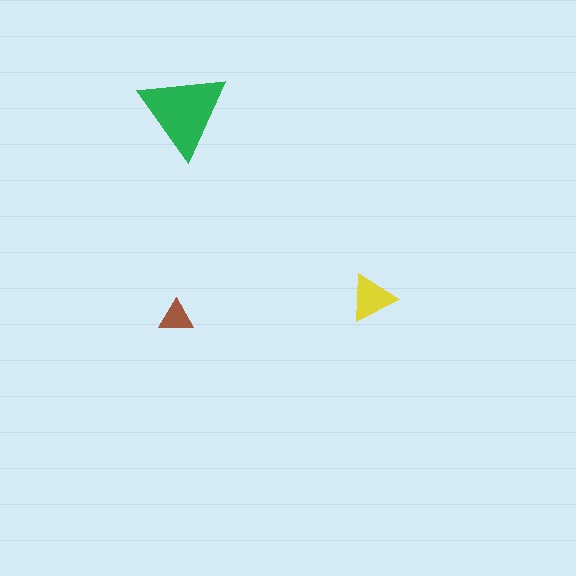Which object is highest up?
The green triangle is topmost.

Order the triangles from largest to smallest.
the green one, the yellow one, the brown one.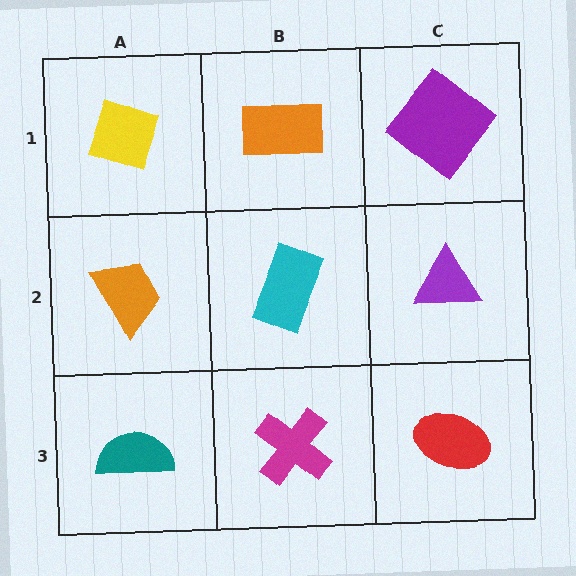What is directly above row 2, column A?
A yellow diamond.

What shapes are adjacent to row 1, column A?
An orange trapezoid (row 2, column A), an orange rectangle (row 1, column B).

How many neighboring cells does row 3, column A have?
2.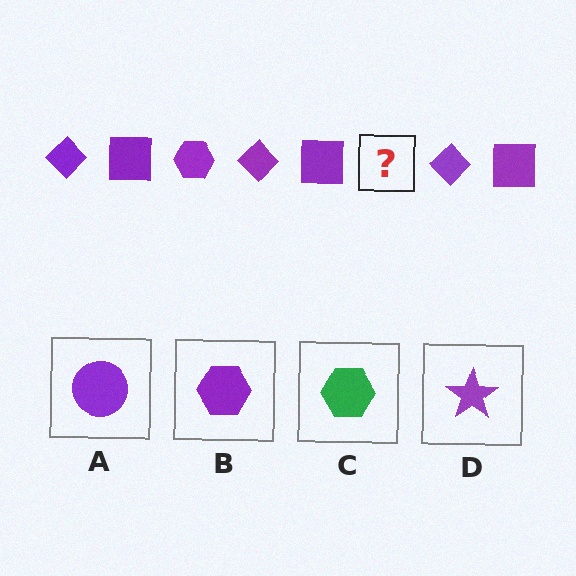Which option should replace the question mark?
Option B.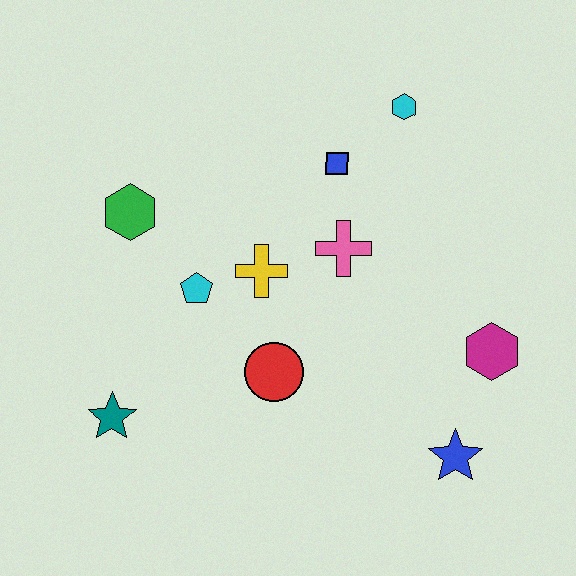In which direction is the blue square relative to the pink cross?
The blue square is above the pink cross.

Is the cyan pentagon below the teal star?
No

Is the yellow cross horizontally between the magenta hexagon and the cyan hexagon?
No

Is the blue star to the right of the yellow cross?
Yes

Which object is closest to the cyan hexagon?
The blue square is closest to the cyan hexagon.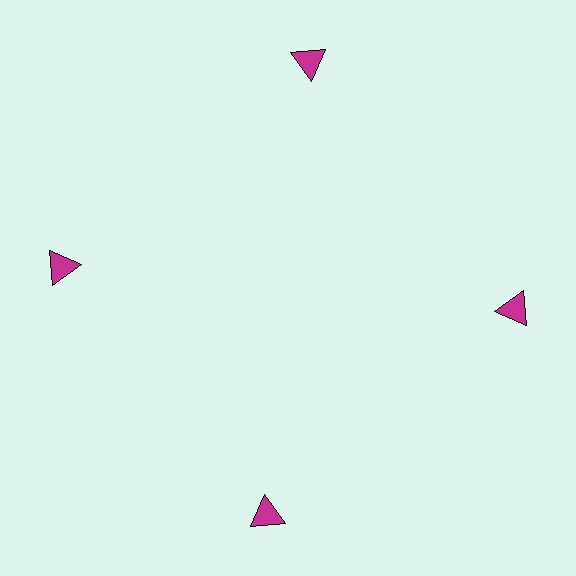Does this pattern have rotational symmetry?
Yes, this pattern has 4-fold rotational symmetry. It looks the same after rotating 90 degrees around the center.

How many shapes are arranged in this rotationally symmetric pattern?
There are 4 shapes, arranged in 4 groups of 1.